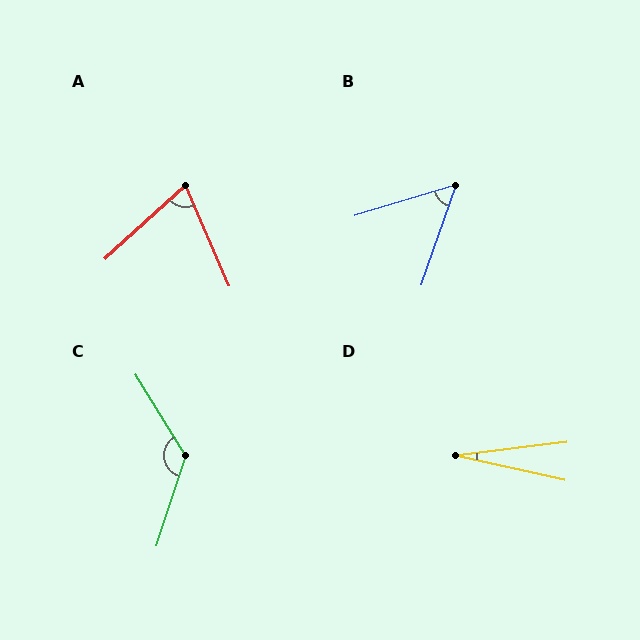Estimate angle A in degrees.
Approximately 71 degrees.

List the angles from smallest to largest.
D (20°), B (54°), A (71°), C (130°).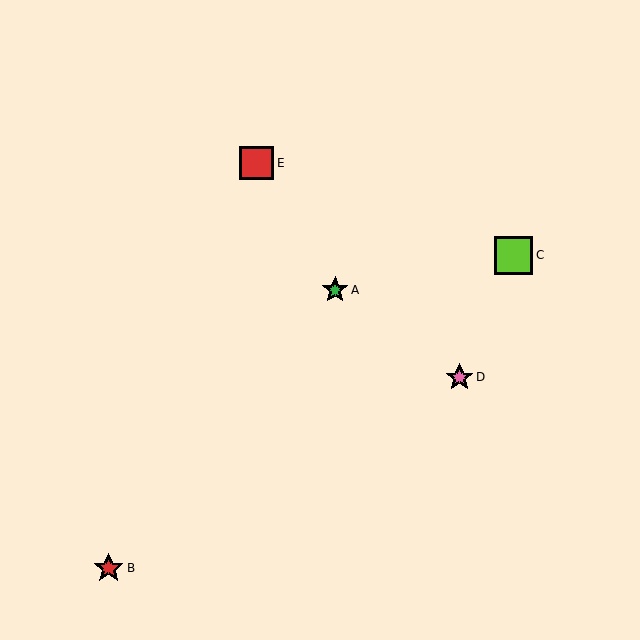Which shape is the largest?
The lime square (labeled C) is the largest.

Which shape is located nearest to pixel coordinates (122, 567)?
The red star (labeled B) at (109, 568) is nearest to that location.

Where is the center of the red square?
The center of the red square is at (257, 163).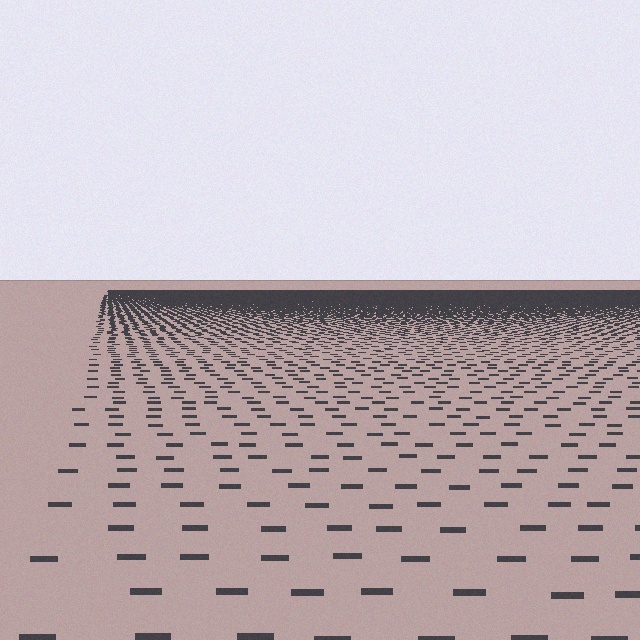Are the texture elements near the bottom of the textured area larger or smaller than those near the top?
Larger. Near the bottom, elements are closer to the viewer and appear at a bigger on-screen size.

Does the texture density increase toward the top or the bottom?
Density increases toward the top.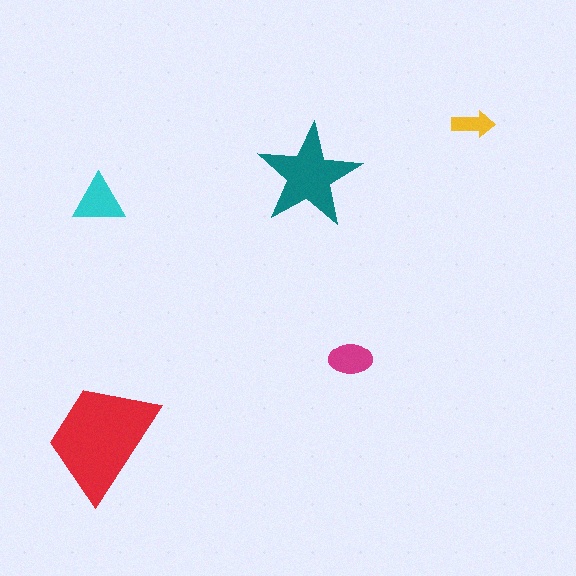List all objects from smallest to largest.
The yellow arrow, the magenta ellipse, the cyan triangle, the teal star, the red trapezoid.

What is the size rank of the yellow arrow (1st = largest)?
5th.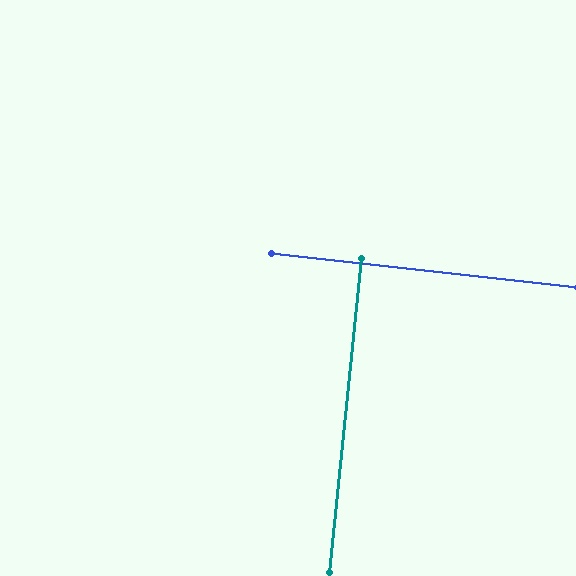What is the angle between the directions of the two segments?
Approximately 89 degrees.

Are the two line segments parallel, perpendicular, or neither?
Perpendicular — they meet at approximately 89°.